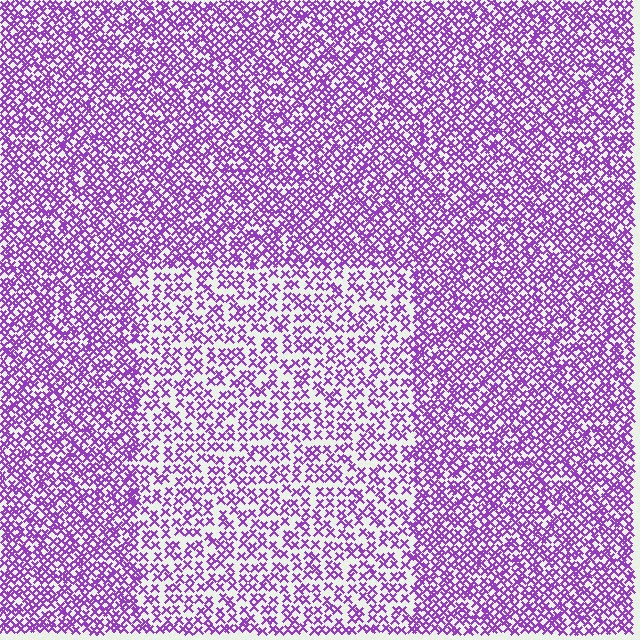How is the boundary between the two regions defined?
The boundary is defined by a change in element density (approximately 1.8x ratio). All elements are the same color, size, and shape.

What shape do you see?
I see a rectangle.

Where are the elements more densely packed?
The elements are more densely packed outside the rectangle boundary.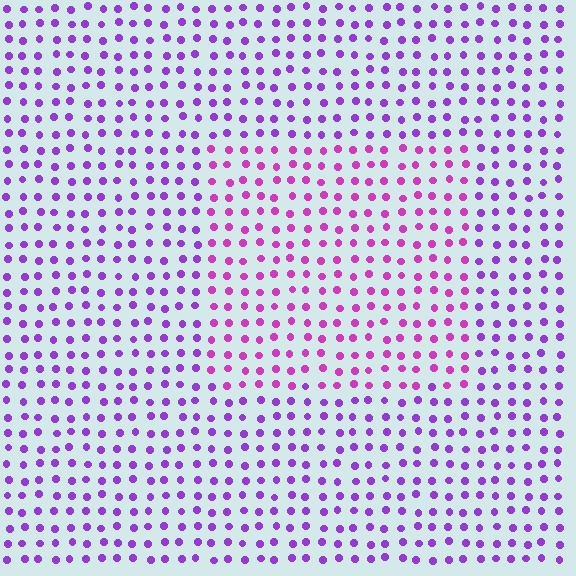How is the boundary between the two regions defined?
The boundary is defined purely by a slight shift in hue (about 32 degrees). Spacing, size, and orientation are identical on both sides.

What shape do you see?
I see a rectangle.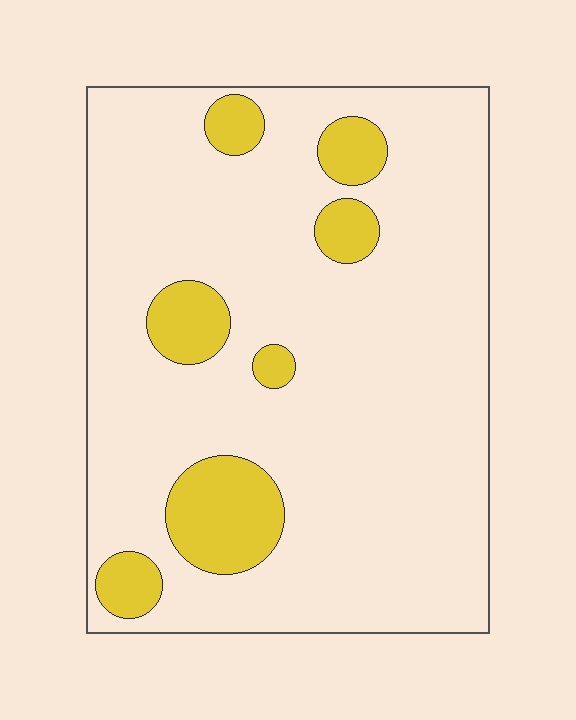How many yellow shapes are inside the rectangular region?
7.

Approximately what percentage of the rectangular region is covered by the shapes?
Approximately 15%.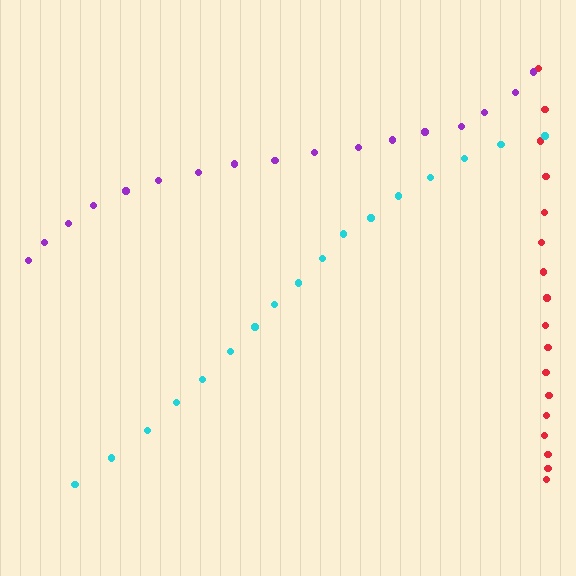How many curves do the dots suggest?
There are 3 distinct paths.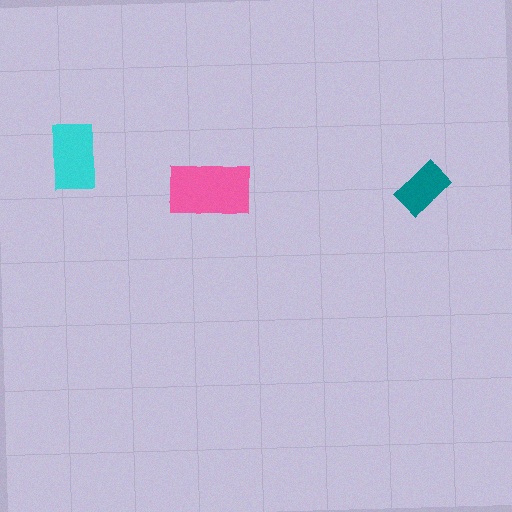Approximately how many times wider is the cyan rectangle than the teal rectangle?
About 1.5 times wider.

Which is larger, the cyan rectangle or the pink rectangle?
The pink one.